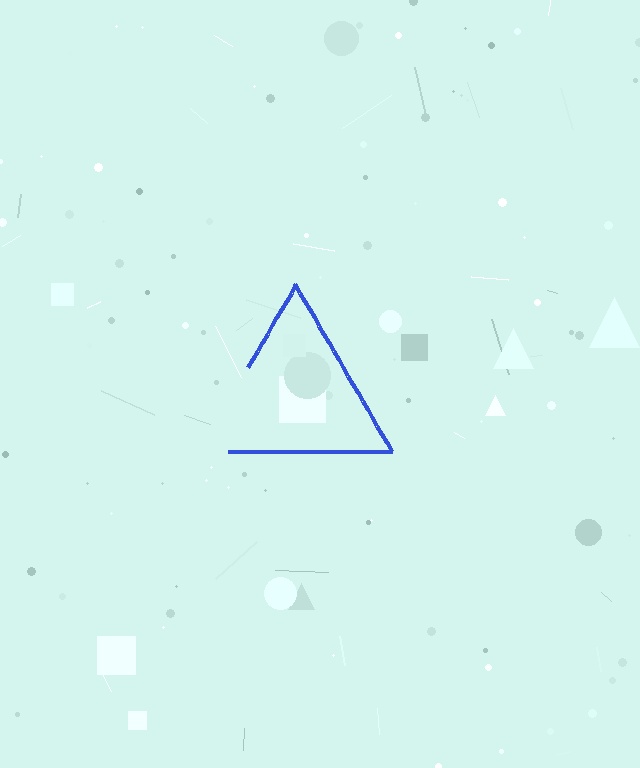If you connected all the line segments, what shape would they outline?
They would outline a triangle.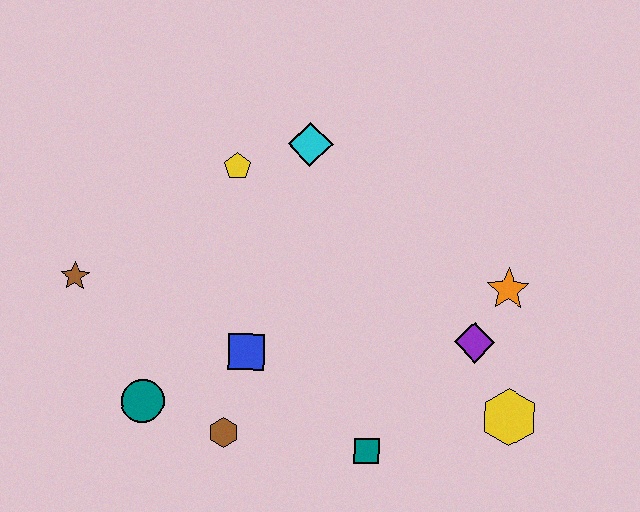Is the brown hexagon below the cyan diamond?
Yes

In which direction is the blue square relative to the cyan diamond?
The blue square is below the cyan diamond.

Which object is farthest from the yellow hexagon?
The brown star is farthest from the yellow hexagon.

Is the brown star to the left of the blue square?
Yes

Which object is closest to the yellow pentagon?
The cyan diamond is closest to the yellow pentagon.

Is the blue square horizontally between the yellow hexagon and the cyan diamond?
No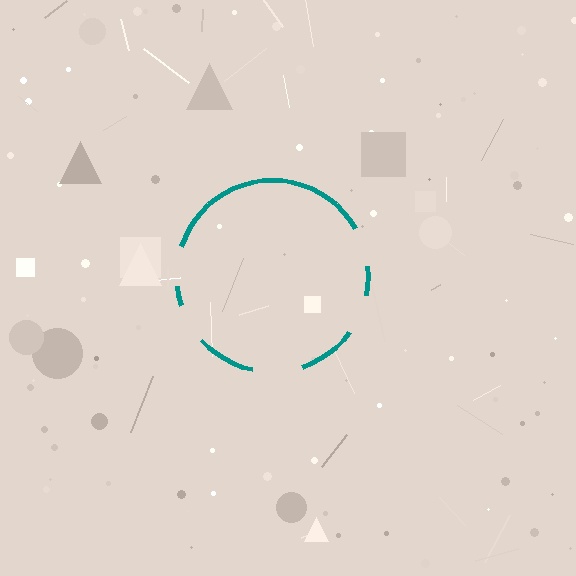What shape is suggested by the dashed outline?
The dashed outline suggests a circle.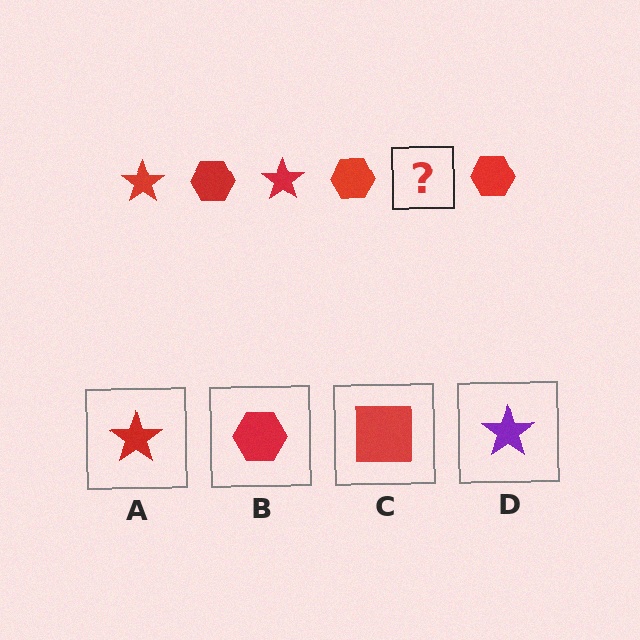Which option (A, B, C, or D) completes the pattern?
A.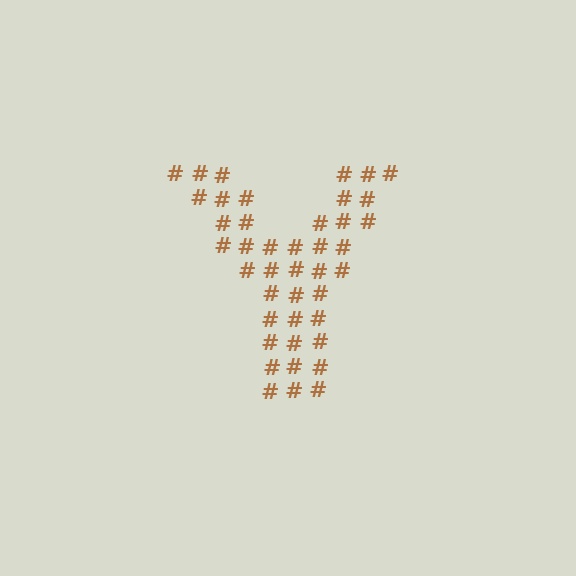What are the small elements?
The small elements are hash symbols.